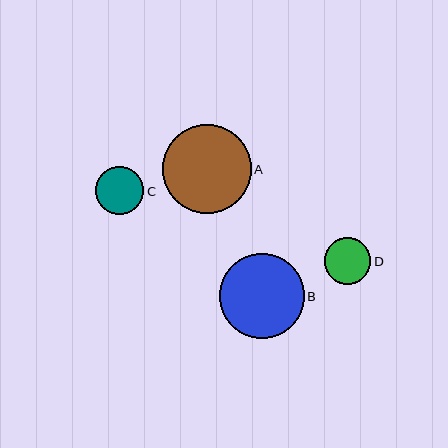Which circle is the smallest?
Circle D is the smallest with a size of approximately 46 pixels.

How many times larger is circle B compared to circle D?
Circle B is approximately 1.8 times the size of circle D.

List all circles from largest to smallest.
From largest to smallest: A, B, C, D.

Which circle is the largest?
Circle A is the largest with a size of approximately 89 pixels.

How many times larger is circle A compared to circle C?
Circle A is approximately 1.8 times the size of circle C.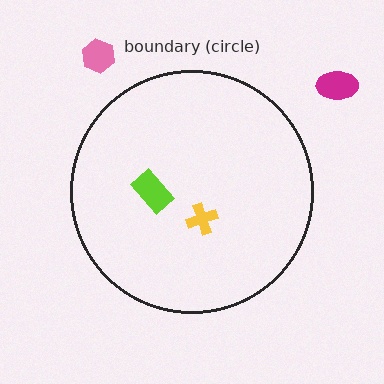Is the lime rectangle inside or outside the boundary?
Inside.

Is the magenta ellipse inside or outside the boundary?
Outside.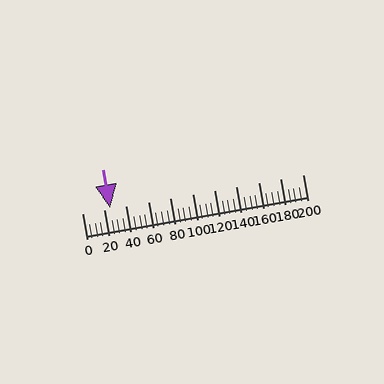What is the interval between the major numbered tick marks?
The major tick marks are spaced 20 units apart.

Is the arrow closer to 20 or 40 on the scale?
The arrow is closer to 20.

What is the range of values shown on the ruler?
The ruler shows values from 0 to 200.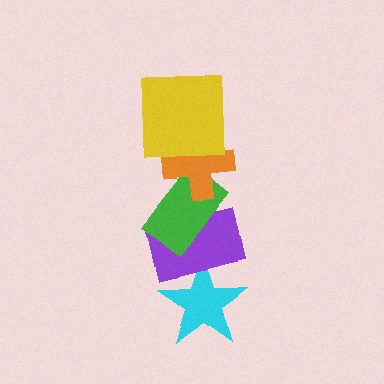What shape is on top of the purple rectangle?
The green rectangle is on top of the purple rectangle.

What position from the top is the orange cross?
The orange cross is 2nd from the top.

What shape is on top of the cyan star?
The purple rectangle is on top of the cyan star.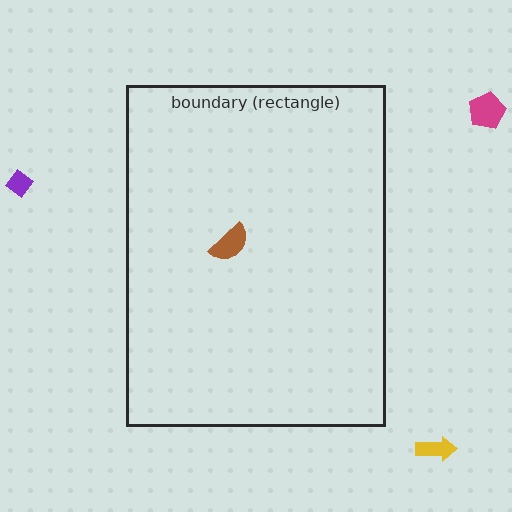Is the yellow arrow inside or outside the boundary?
Outside.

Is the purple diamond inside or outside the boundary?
Outside.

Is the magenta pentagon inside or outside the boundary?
Outside.